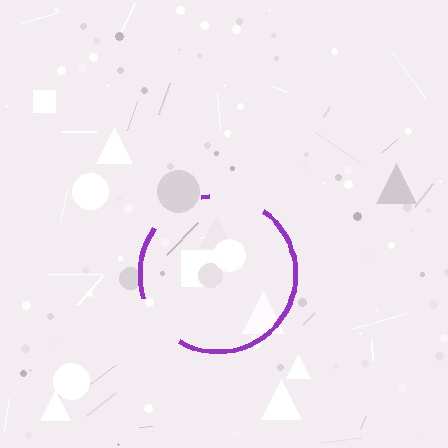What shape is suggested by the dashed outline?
The dashed outline suggests a circle.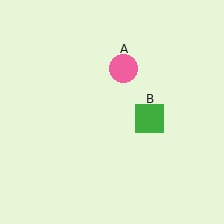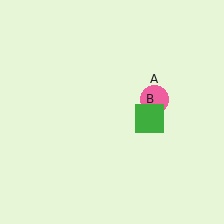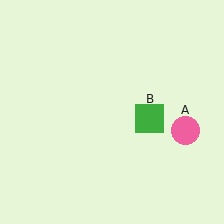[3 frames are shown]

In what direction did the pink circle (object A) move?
The pink circle (object A) moved down and to the right.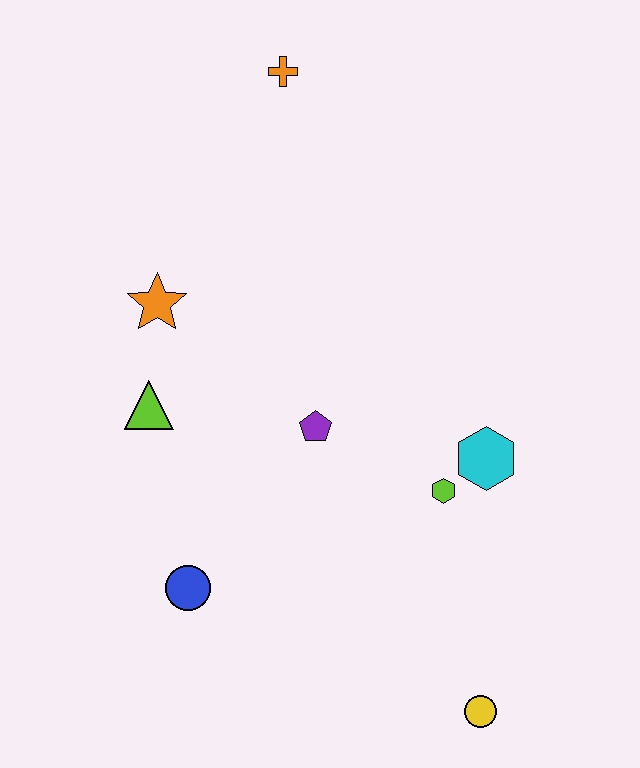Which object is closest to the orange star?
The lime triangle is closest to the orange star.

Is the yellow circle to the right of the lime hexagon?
Yes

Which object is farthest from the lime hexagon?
The orange cross is farthest from the lime hexagon.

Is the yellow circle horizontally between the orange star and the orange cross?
No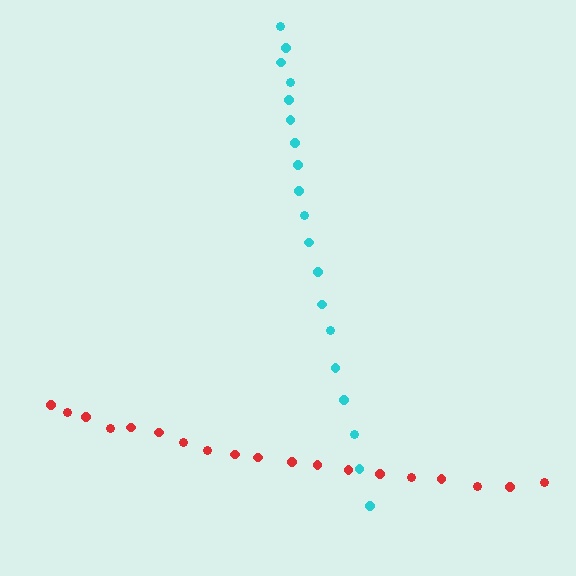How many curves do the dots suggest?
There are 2 distinct paths.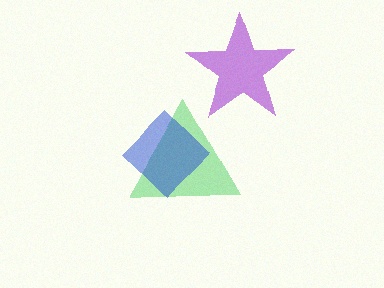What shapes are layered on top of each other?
The layered shapes are: a purple star, a green triangle, a blue diamond.